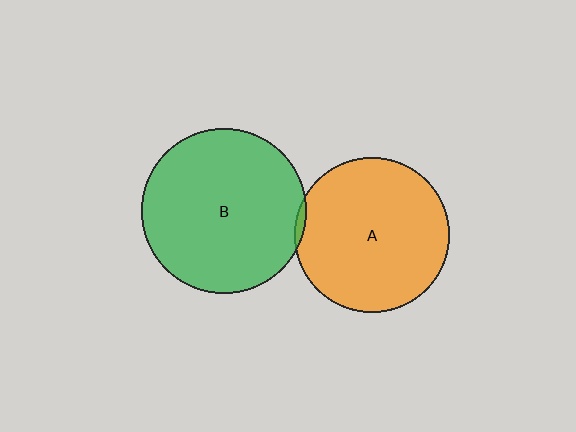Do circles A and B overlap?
Yes.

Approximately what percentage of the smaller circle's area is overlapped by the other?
Approximately 5%.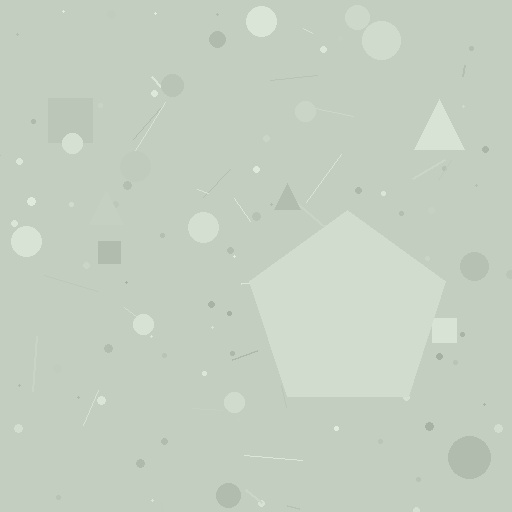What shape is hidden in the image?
A pentagon is hidden in the image.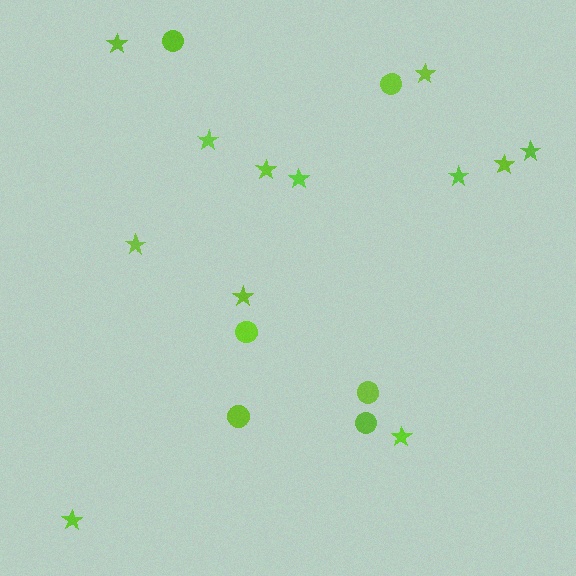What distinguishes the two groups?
There are 2 groups: one group of stars (12) and one group of circles (6).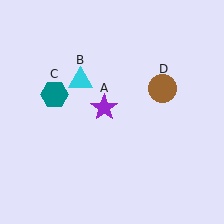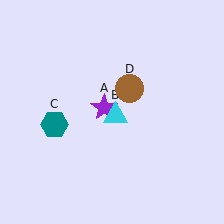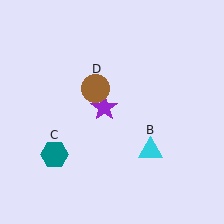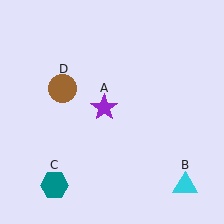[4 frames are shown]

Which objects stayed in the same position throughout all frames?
Purple star (object A) remained stationary.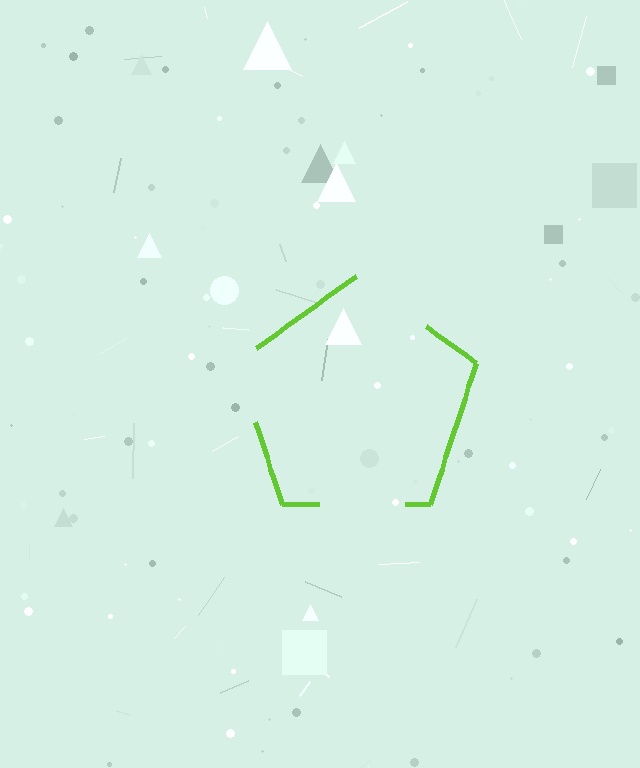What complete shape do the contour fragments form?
The contour fragments form a pentagon.